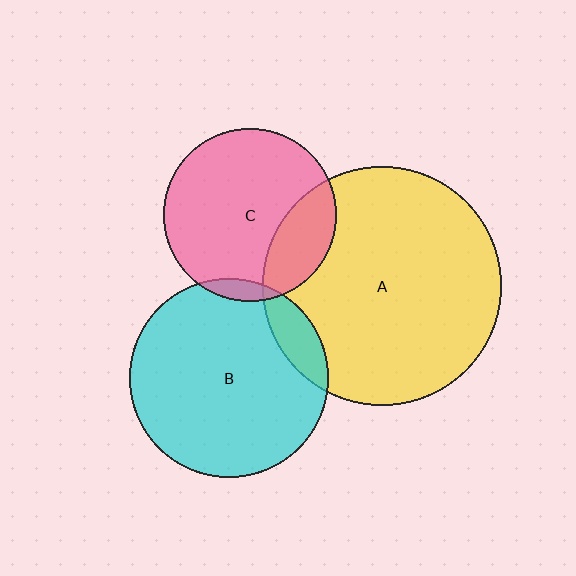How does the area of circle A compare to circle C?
Approximately 1.9 times.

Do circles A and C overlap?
Yes.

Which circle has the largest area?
Circle A (yellow).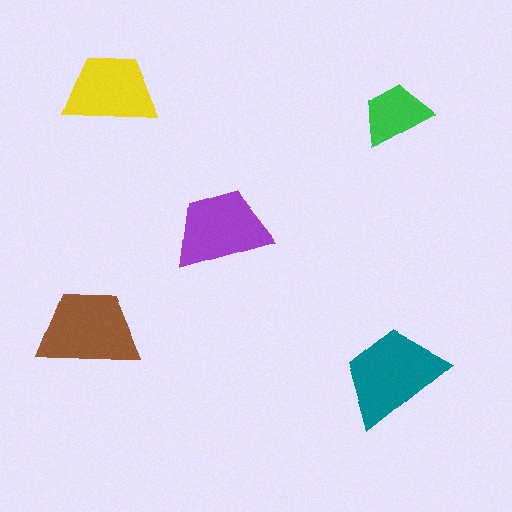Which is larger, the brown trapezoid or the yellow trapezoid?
The brown one.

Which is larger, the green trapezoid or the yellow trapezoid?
The yellow one.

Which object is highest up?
The yellow trapezoid is topmost.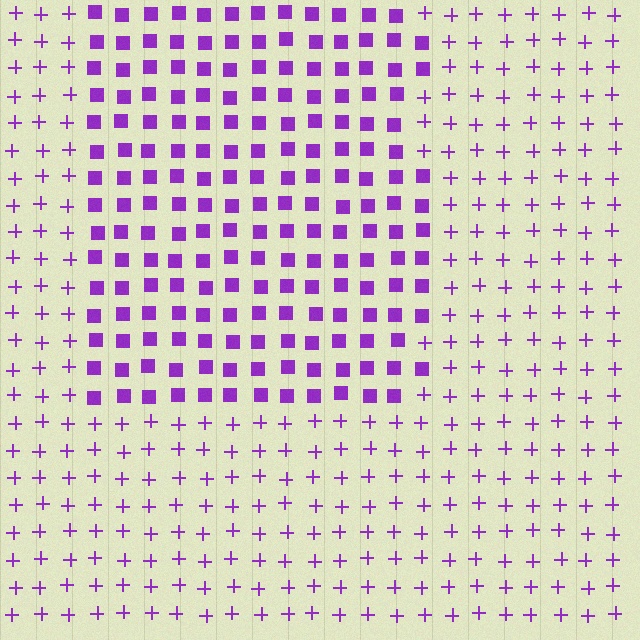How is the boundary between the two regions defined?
The boundary is defined by a change in element shape: squares inside vs. plus signs outside. All elements share the same color and spacing.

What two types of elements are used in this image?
The image uses squares inside the rectangle region and plus signs outside it.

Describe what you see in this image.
The image is filled with small purple elements arranged in a uniform grid. A rectangle-shaped region contains squares, while the surrounding area contains plus signs. The boundary is defined purely by the change in element shape.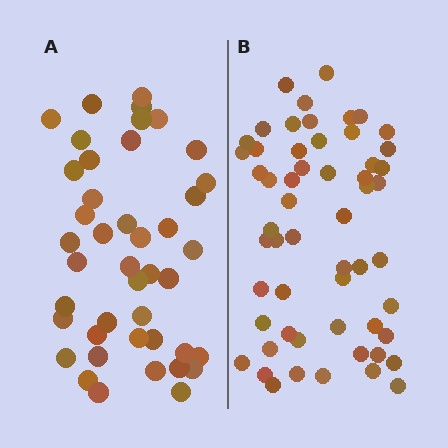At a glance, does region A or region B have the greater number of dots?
Region B (the right region) has more dots.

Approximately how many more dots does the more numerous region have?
Region B has approximately 15 more dots than region A.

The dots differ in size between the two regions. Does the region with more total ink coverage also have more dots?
No. Region A has more total ink coverage because its dots are larger, but region B actually contains more individual dots. Total area can be misleading — the number of items is what matters here.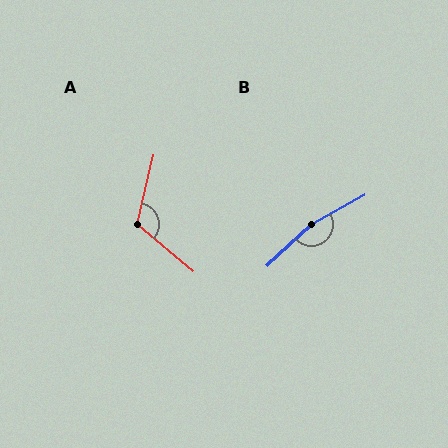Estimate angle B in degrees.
Approximately 166 degrees.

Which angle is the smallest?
A, at approximately 117 degrees.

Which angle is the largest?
B, at approximately 166 degrees.